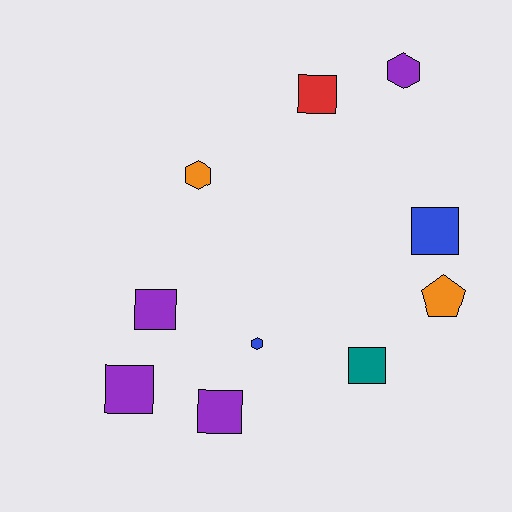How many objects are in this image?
There are 10 objects.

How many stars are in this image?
There are no stars.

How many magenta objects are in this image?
There are no magenta objects.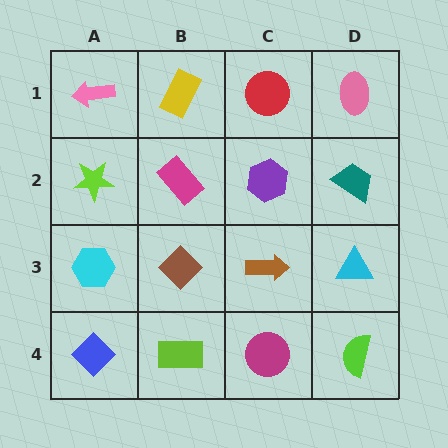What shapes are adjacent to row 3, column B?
A magenta rectangle (row 2, column B), a lime rectangle (row 4, column B), a cyan hexagon (row 3, column A), a brown arrow (row 3, column C).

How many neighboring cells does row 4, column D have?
2.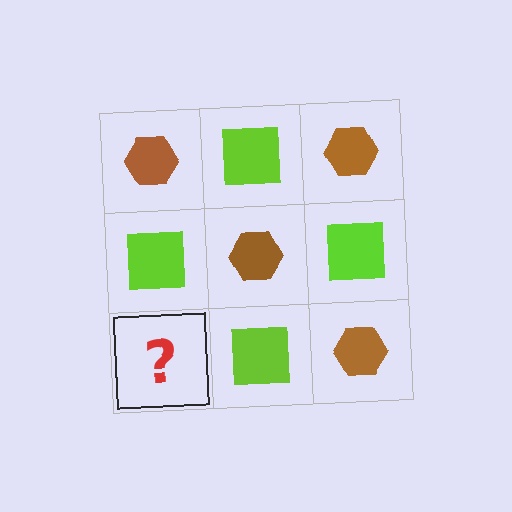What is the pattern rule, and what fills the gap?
The rule is that it alternates brown hexagon and lime square in a checkerboard pattern. The gap should be filled with a brown hexagon.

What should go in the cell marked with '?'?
The missing cell should contain a brown hexagon.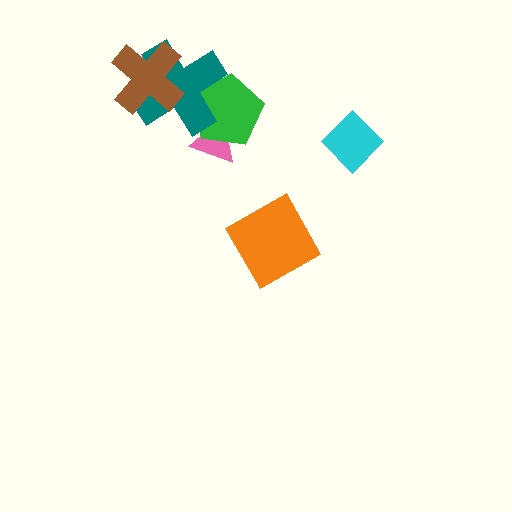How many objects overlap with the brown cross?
1 object overlaps with the brown cross.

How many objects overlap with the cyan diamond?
0 objects overlap with the cyan diamond.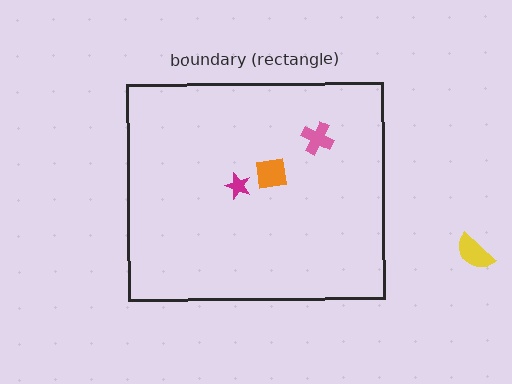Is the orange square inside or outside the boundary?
Inside.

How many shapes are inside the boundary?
3 inside, 1 outside.